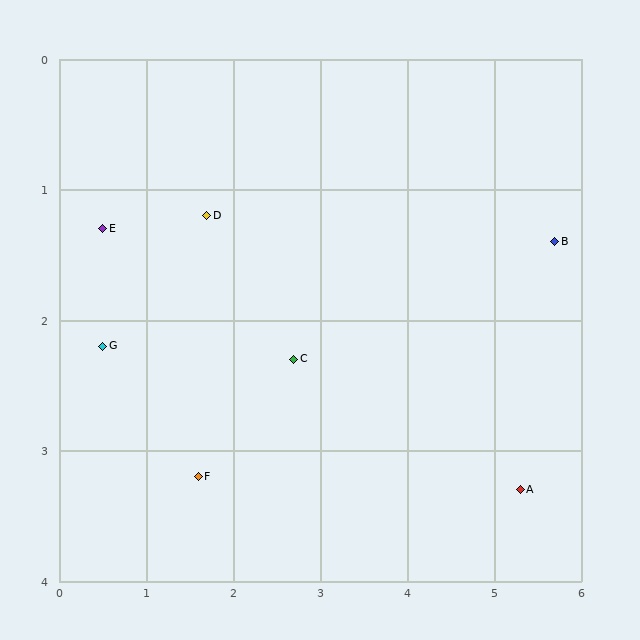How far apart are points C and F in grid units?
Points C and F are about 1.4 grid units apart.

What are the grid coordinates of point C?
Point C is at approximately (2.7, 2.3).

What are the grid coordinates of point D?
Point D is at approximately (1.7, 1.2).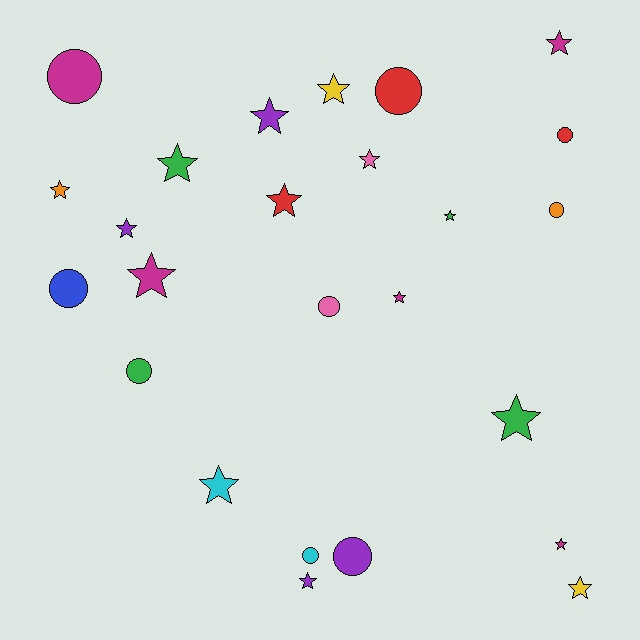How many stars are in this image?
There are 16 stars.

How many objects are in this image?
There are 25 objects.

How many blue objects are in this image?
There is 1 blue object.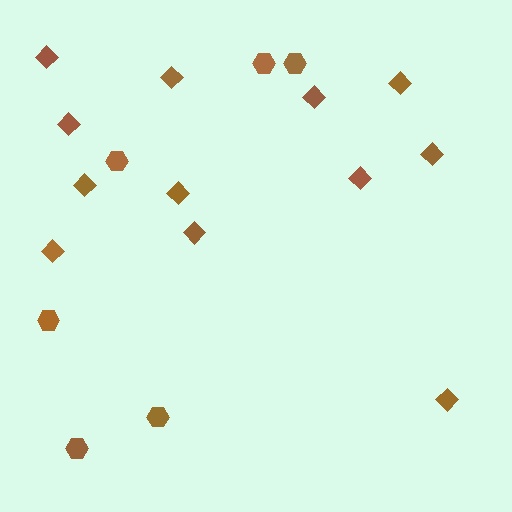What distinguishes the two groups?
There are 2 groups: one group of hexagons (6) and one group of diamonds (12).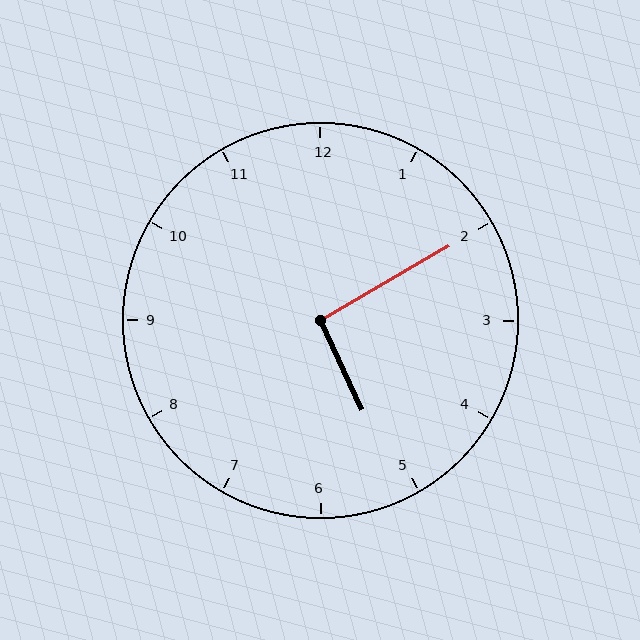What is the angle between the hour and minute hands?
Approximately 95 degrees.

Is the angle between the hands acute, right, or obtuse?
It is right.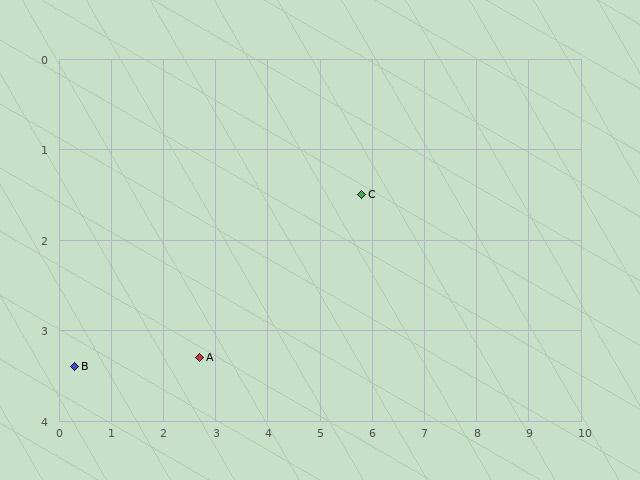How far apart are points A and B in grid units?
Points A and B are about 2.4 grid units apart.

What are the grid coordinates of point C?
Point C is at approximately (5.8, 1.5).